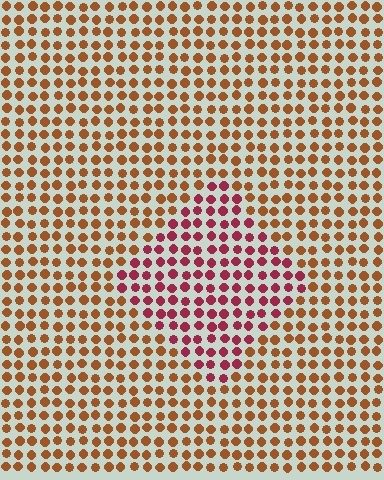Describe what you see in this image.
The image is filled with small brown elements in a uniform arrangement. A diamond-shaped region is visible where the elements are tinted to a slightly different hue, forming a subtle color boundary.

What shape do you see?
I see a diamond.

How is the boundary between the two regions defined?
The boundary is defined purely by a slight shift in hue (about 42 degrees). Spacing, size, and orientation are identical on both sides.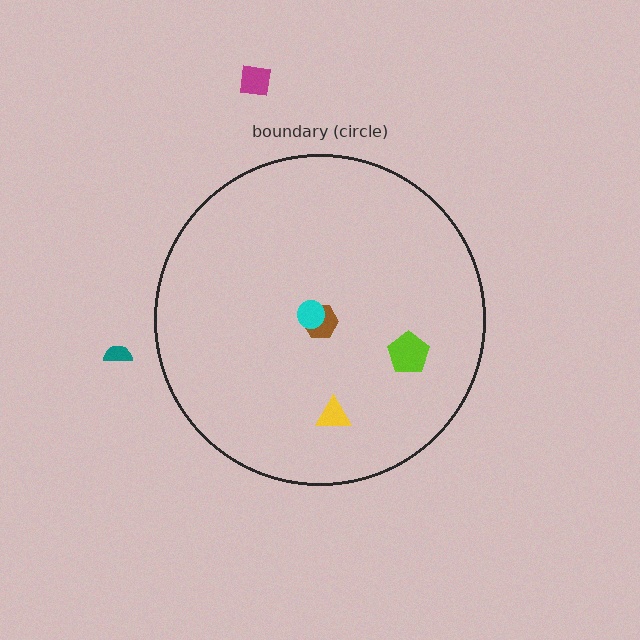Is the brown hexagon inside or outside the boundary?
Inside.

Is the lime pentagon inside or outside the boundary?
Inside.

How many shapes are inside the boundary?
4 inside, 2 outside.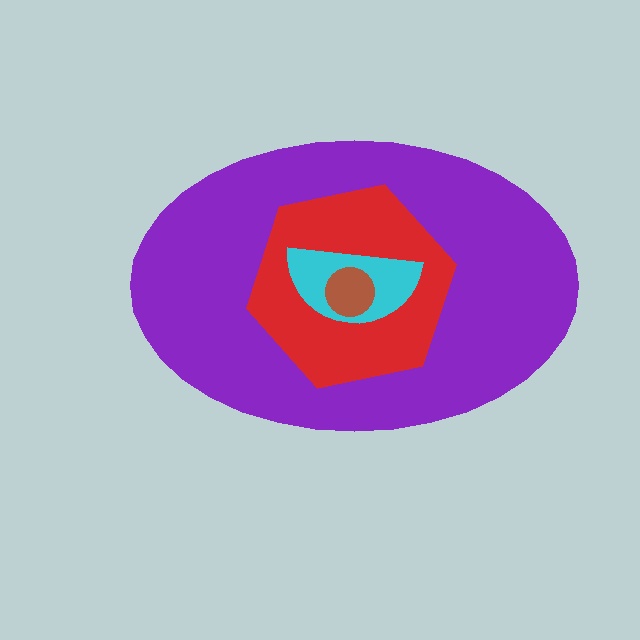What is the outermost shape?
The purple ellipse.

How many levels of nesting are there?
4.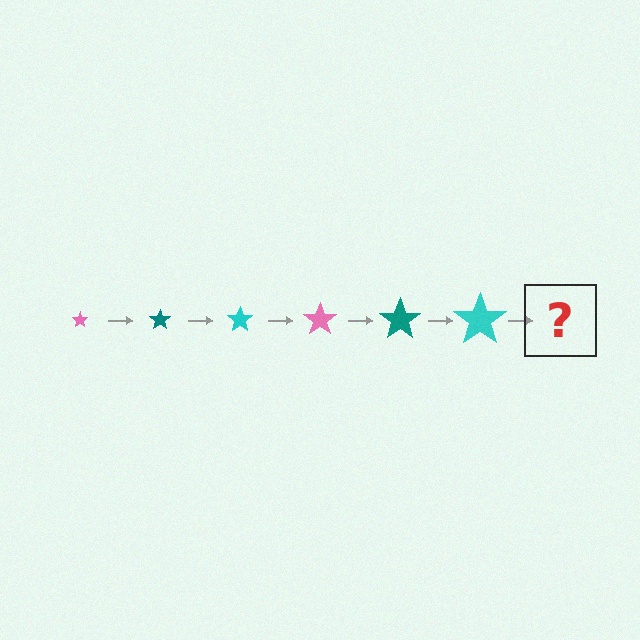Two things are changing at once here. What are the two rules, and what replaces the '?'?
The two rules are that the star grows larger each step and the color cycles through pink, teal, and cyan. The '?' should be a pink star, larger than the previous one.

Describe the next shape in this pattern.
It should be a pink star, larger than the previous one.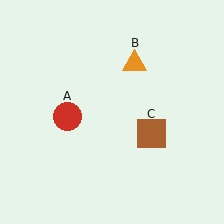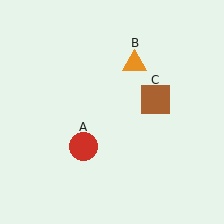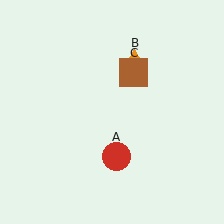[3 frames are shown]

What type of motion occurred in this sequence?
The red circle (object A), brown square (object C) rotated counterclockwise around the center of the scene.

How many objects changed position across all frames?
2 objects changed position: red circle (object A), brown square (object C).